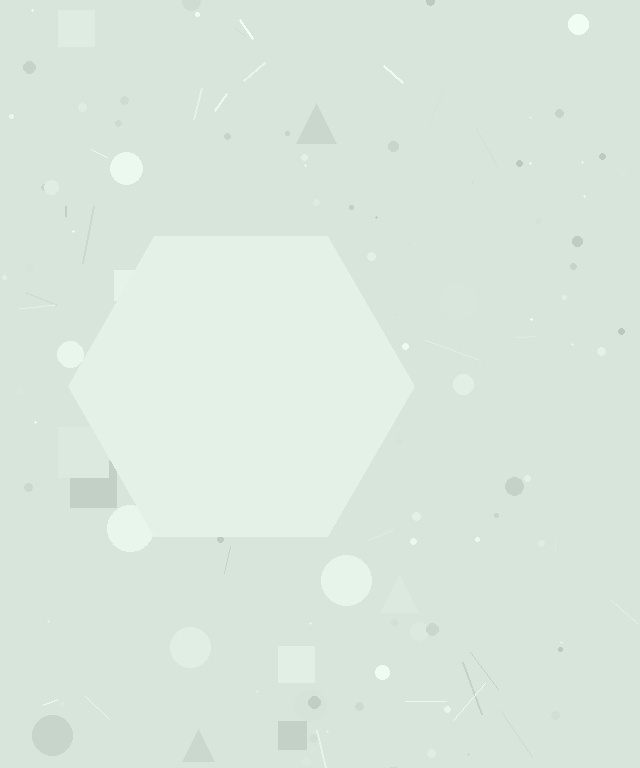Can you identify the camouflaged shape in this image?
The camouflaged shape is a hexagon.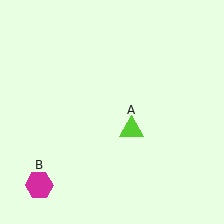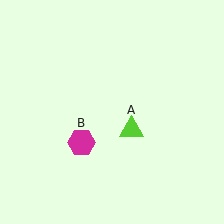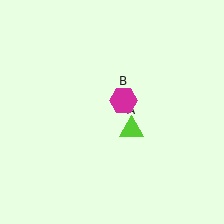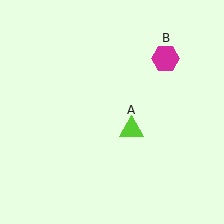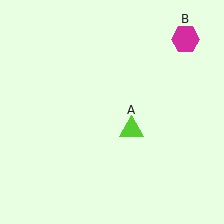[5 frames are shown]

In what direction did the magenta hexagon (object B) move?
The magenta hexagon (object B) moved up and to the right.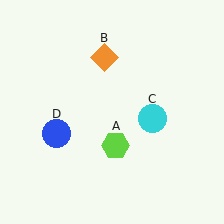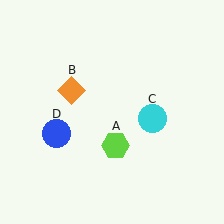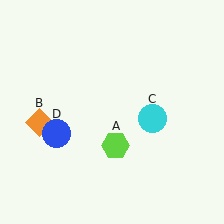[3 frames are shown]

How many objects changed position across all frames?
1 object changed position: orange diamond (object B).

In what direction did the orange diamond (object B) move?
The orange diamond (object B) moved down and to the left.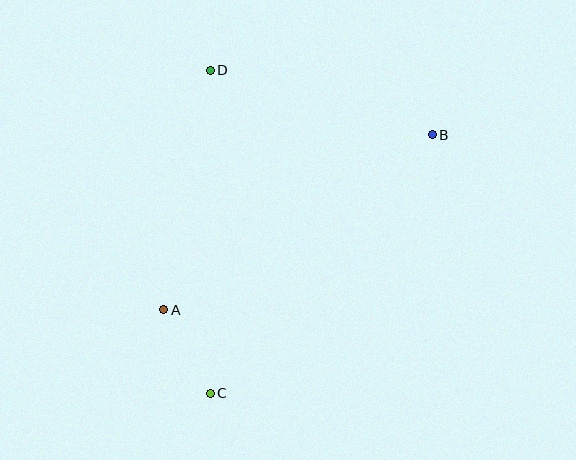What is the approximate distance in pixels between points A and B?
The distance between A and B is approximately 321 pixels.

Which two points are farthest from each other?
Points B and C are farthest from each other.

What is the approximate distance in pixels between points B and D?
The distance between B and D is approximately 231 pixels.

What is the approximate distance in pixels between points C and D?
The distance between C and D is approximately 323 pixels.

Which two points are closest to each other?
Points A and C are closest to each other.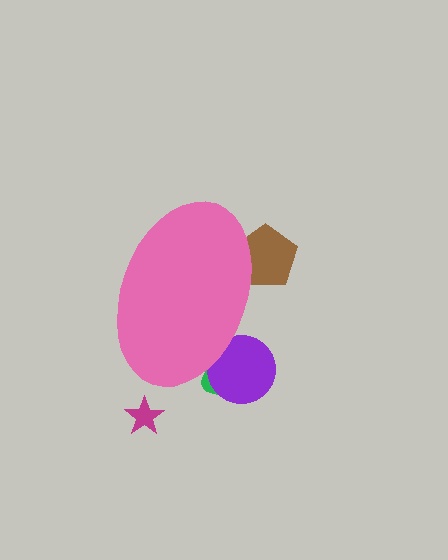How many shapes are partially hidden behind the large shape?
3 shapes are partially hidden.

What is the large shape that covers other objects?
A pink ellipse.